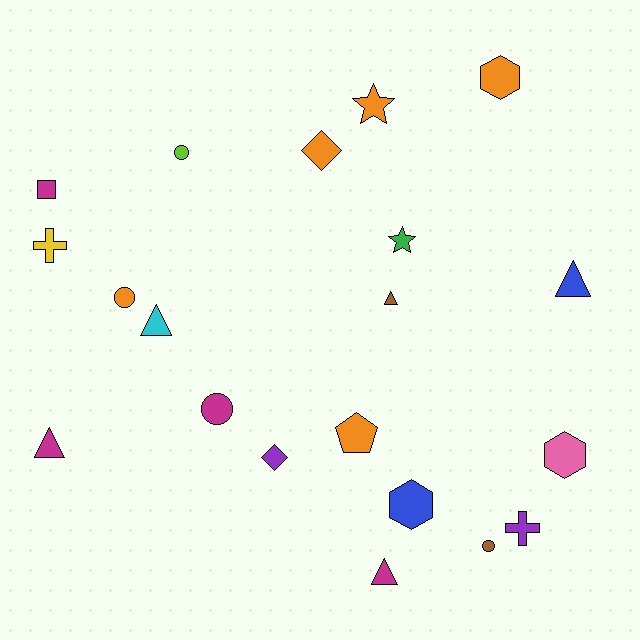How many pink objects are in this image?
There is 1 pink object.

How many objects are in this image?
There are 20 objects.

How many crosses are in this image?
There are 2 crosses.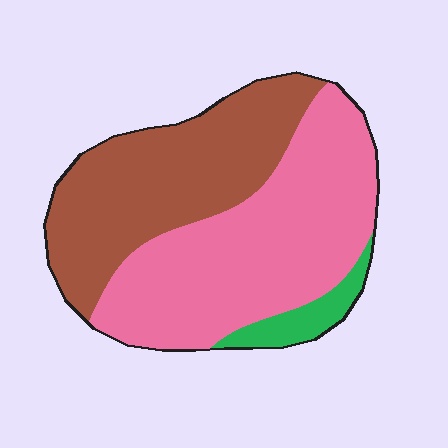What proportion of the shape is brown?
Brown covers about 40% of the shape.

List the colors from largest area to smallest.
From largest to smallest: pink, brown, green.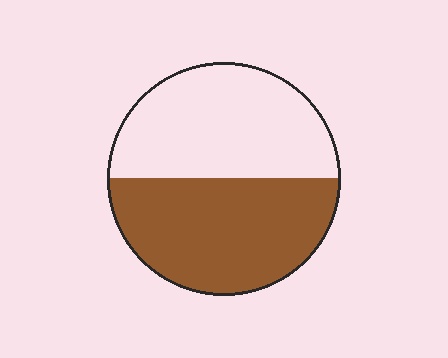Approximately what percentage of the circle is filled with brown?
Approximately 50%.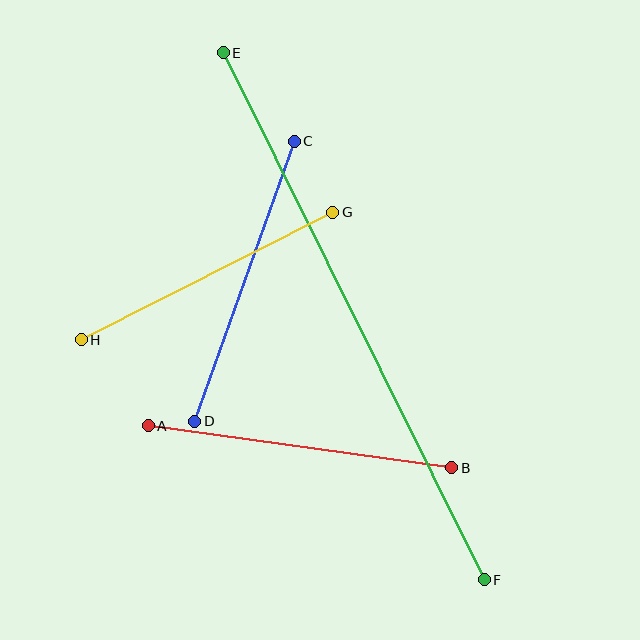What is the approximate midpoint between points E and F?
The midpoint is at approximately (354, 316) pixels.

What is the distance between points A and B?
The distance is approximately 306 pixels.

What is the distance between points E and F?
The distance is approximately 588 pixels.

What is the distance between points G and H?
The distance is approximately 282 pixels.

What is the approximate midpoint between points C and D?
The midpoint is at approximately (245, 281) pixels.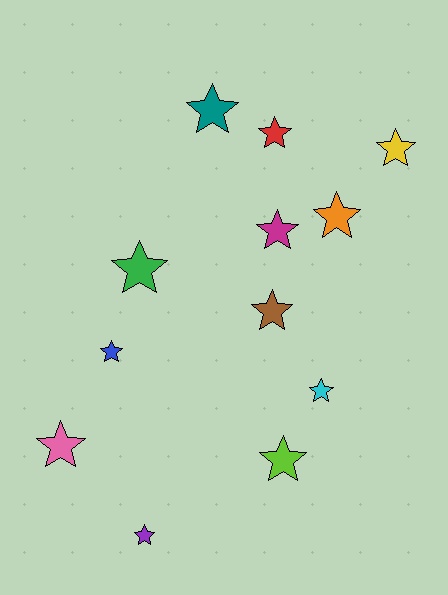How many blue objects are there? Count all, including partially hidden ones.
There is 1 blue object.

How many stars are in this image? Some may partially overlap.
There are 12 stars.